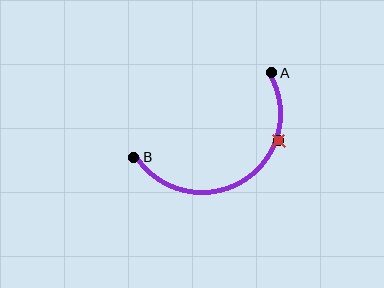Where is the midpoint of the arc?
The arc midpoint is the point on the curve farthest from the straight line joining A and B. It sits below that line.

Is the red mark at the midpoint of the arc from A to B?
No. The red mark lies on the arc but is closer to endpoint A. The arc midpoint would be at the point on the curve equidistant along the arc from both A and B.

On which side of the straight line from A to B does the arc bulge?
The arc bulges below the straight line connecting A and B.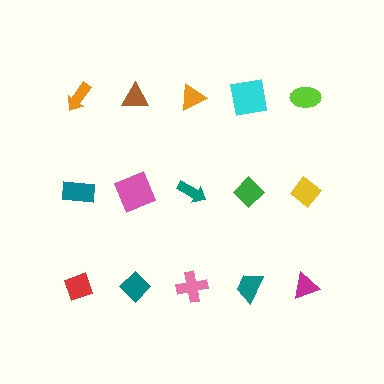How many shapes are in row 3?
5 shapes.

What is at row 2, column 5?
A yellow diamond.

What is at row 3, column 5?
A magenta triangle.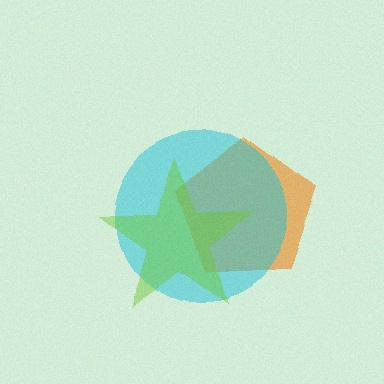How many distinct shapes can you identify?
There are 3 distinct shapes: an orange pentagon, a cyan circle, a lime star.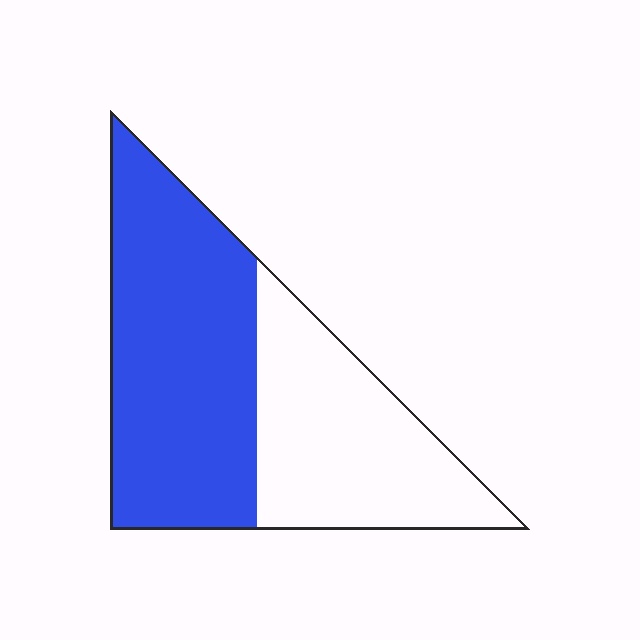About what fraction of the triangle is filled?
About three fifths (3/5).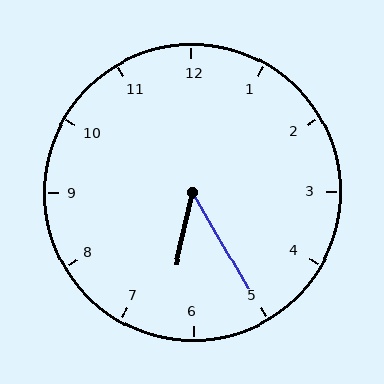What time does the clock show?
6:25.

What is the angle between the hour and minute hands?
Approximately 42 degrees.